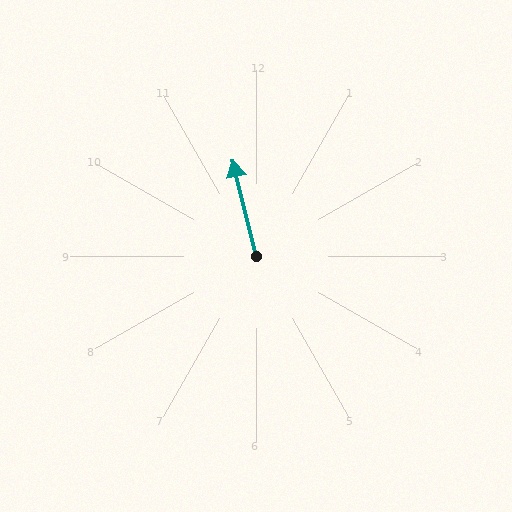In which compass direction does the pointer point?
North.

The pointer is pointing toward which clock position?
Roughly 12 o'clock.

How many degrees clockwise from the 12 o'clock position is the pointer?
Approximately 346 degrees.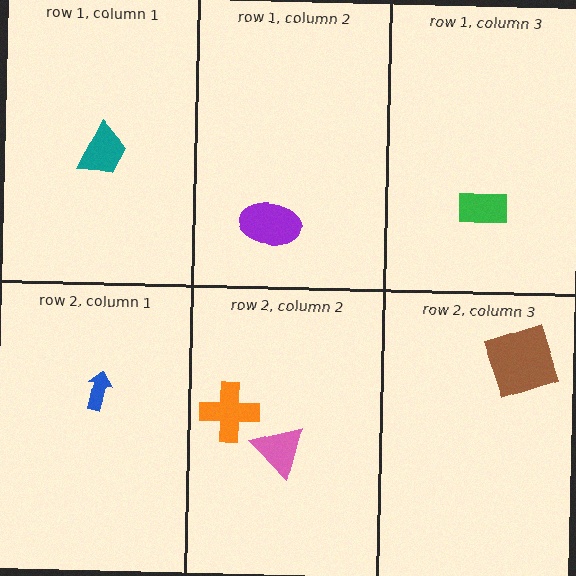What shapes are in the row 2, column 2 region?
The orange cross, the pink triangle.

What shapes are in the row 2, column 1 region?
The blue arrow.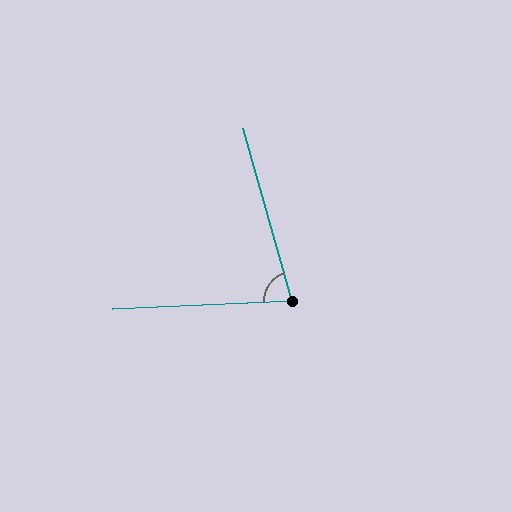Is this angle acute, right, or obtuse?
It is acute.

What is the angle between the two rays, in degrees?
Approximately 77 degrees.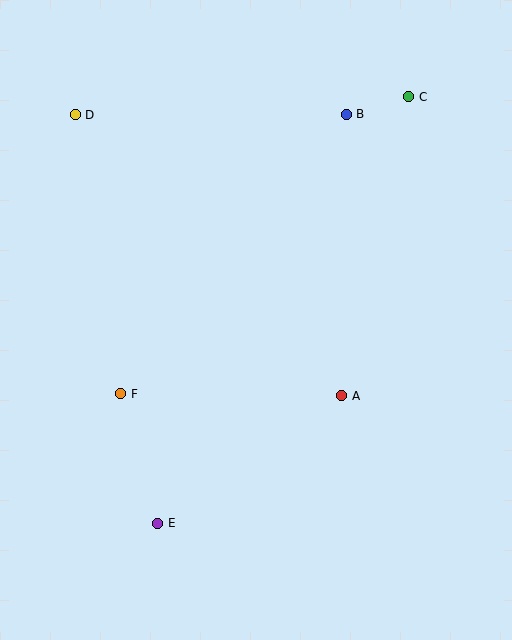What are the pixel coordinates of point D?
Point D is at (75, 115).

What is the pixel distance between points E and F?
The distance between E and F is 135 pixels.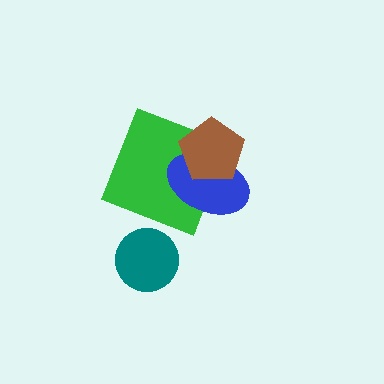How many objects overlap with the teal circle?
0 objects overlap with the teal circle.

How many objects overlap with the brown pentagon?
2 objects overlap with the brown pentagon.